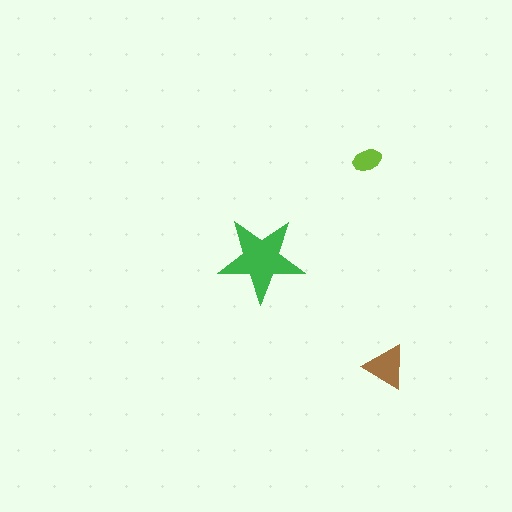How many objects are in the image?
There are 3 objects in the image.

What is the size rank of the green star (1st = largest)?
1st.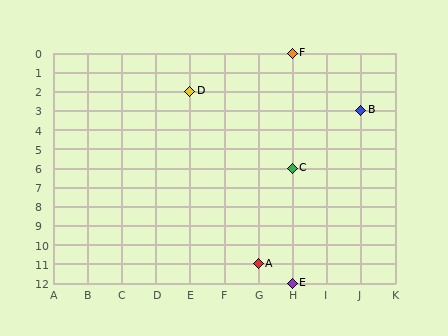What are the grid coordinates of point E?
Point E is at grid coordinates (H, 12).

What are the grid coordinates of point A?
Point A is at grid coordinates (G, 11).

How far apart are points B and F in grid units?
Points B and F are 2 columns and 3 rows apart (about 3.6 grid units diagonally).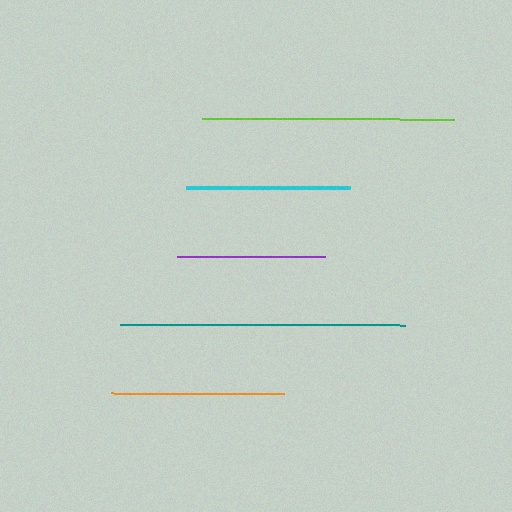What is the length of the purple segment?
The purple segment is approximately 147 pixels long.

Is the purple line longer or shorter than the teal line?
The teal line is longer than the purple line.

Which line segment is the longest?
The teal line is the longest at approximately 285 pixels.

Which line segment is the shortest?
The purple line is the shortest at approximately 147 pixels.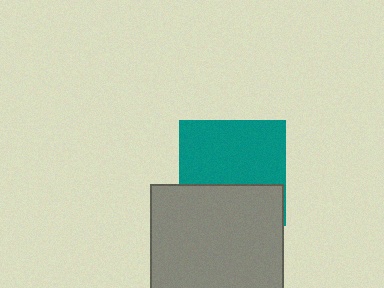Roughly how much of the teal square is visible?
About half of it is visible (roughly 61%).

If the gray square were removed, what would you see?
You would see the complete teal square.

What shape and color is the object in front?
The object in front is a gray square.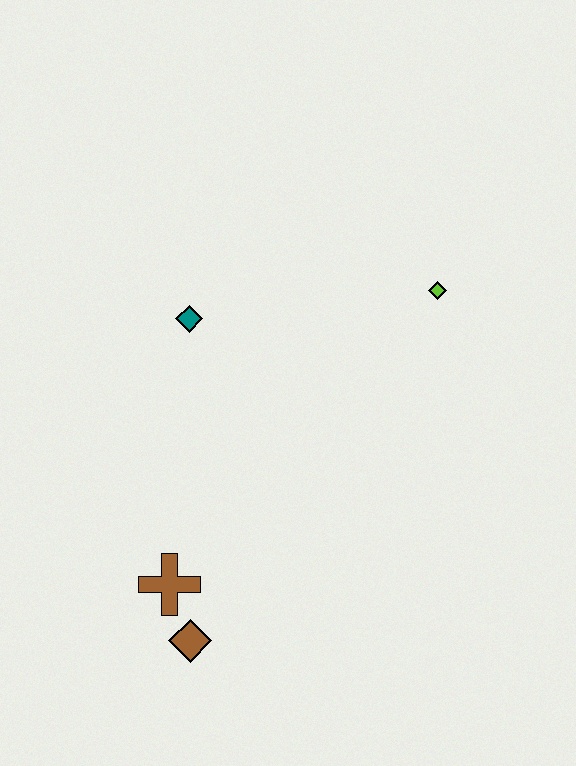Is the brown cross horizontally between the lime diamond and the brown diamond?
No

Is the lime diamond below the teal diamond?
No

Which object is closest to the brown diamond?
The brown cross is closest to the brown diamond.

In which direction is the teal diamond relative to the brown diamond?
The teal diamond is above the brown diamond.